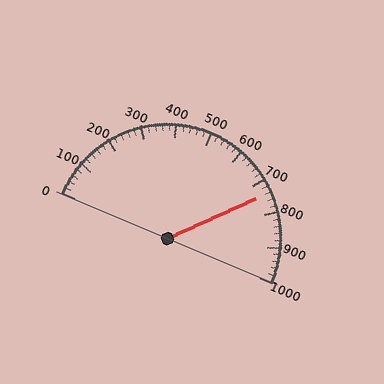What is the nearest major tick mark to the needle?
The nearest major tick mark is 700.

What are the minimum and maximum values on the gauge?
The gauge ranges from 0 to 1000.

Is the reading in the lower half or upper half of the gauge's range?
The reading is in the upper half of the range (0 to 1000).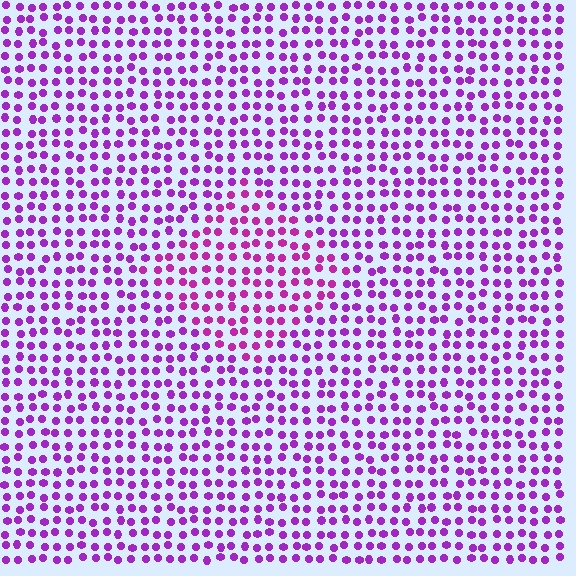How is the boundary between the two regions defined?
The boundary is defined purely by a slight shift in hue (about 23 degrees). Spacing, size, and orientation are identical on both sides.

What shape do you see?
I see a diamond.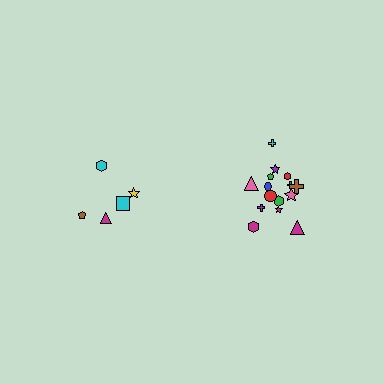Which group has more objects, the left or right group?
The right group.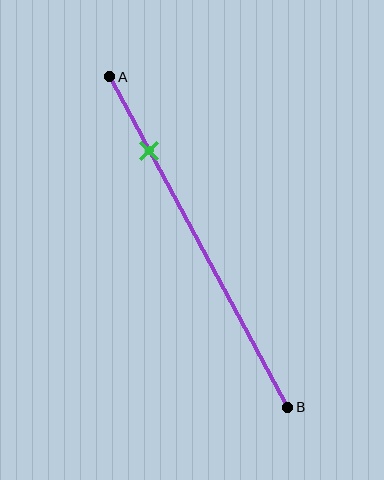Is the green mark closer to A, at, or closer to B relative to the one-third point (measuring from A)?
The green mark is closer to point A than the one-third point of segment AB.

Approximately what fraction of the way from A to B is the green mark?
The green mark is approximately 20% of the way from A to B.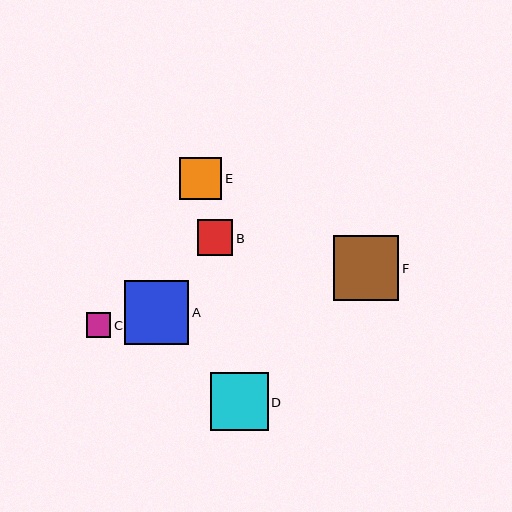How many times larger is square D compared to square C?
Square D is approximately 2.3 times the size of square C.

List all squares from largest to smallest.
From largest to smallest: F, A, D, E, B, C.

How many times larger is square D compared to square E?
Square D is approximately 1.4 times the size of square E.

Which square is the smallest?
Square C is the smallest with a size of approximately 25 pixels.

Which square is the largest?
Square F is the largest with a size of approximately 66 pixels.